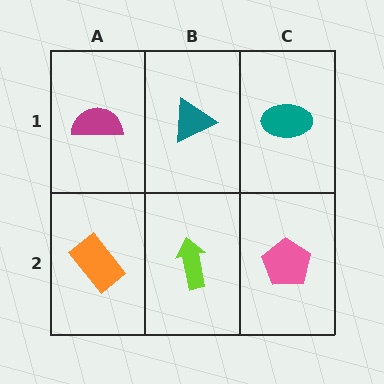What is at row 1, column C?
A teal ellipse.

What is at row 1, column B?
A teal triangle.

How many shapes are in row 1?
3 shapes.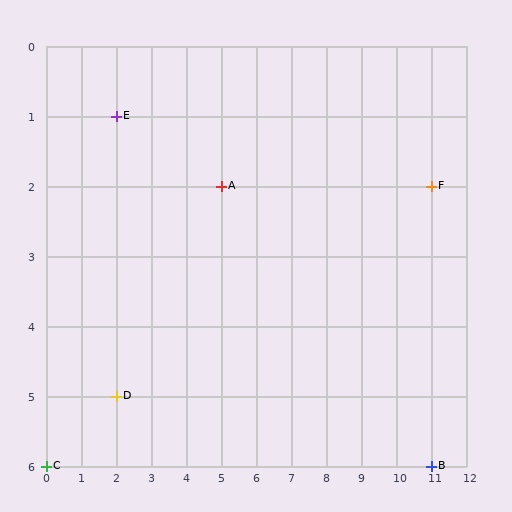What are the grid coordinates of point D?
Point D is at grid coordinates (2, 5).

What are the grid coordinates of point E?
Point E is at grid coordinates (2, 1).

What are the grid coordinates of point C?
Point C is at grid coordinates (0, 6).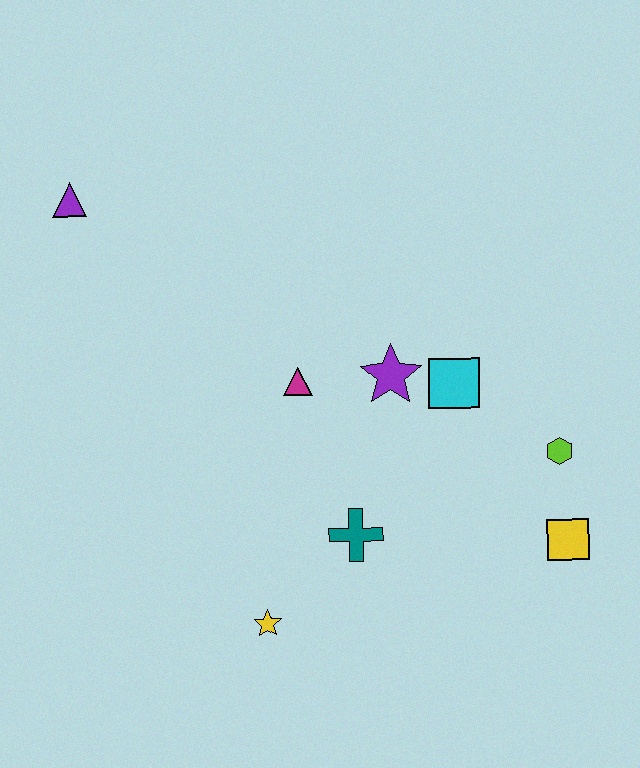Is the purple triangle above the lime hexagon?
Yes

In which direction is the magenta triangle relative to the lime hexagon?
The magenta triangle is to the left of the lime hexagon.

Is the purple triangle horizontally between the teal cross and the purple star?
No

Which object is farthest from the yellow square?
The purple triangle is farthest from the yellow square.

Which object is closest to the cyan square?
The purple star is closest to the cyan square.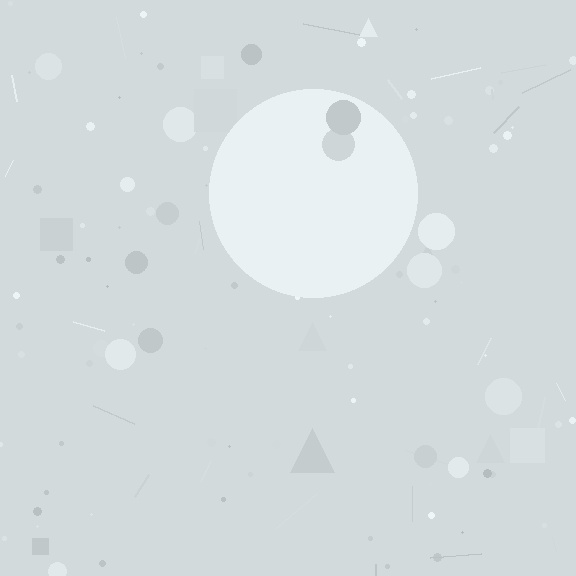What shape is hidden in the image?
A circle is hidden in the image.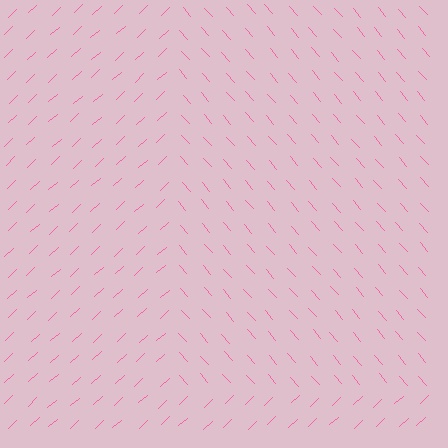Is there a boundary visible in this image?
Yes, there is a texture boundary formed by a change in line orientation.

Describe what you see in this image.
The image is filled with small pink line segments. A rectangle region in the image has lines oriented differently from the surrounding lines, creating a visible texture boundary.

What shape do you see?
I see a rectangle.